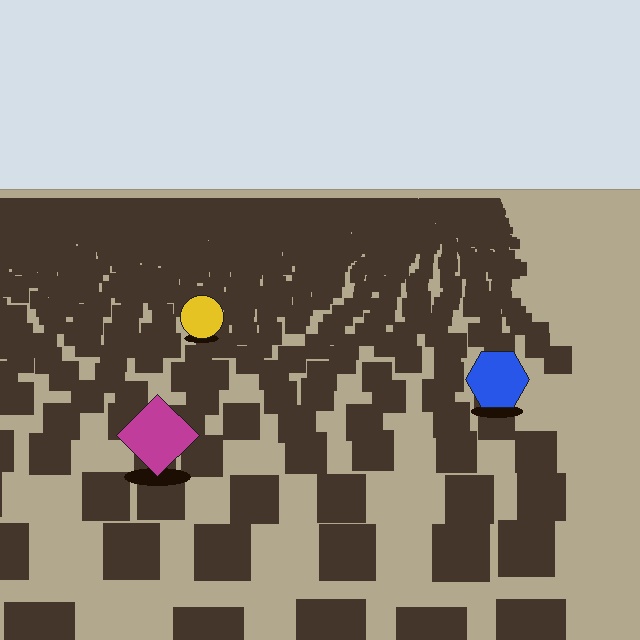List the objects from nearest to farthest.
From nearest to farthest: the magenta diamond, the blue hexagon, the yellow circle.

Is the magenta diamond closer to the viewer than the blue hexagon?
Yes. The magenta diamond is closer — you can tell from the texture gradient: the ground texture is coarser near it.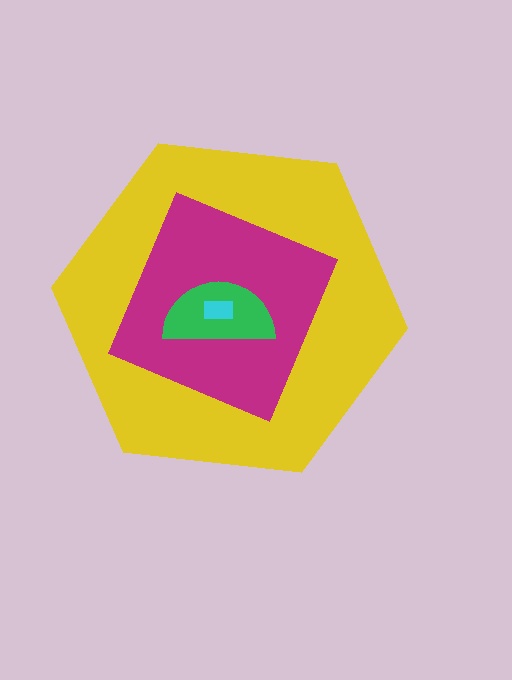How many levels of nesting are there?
4.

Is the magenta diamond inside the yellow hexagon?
Yes.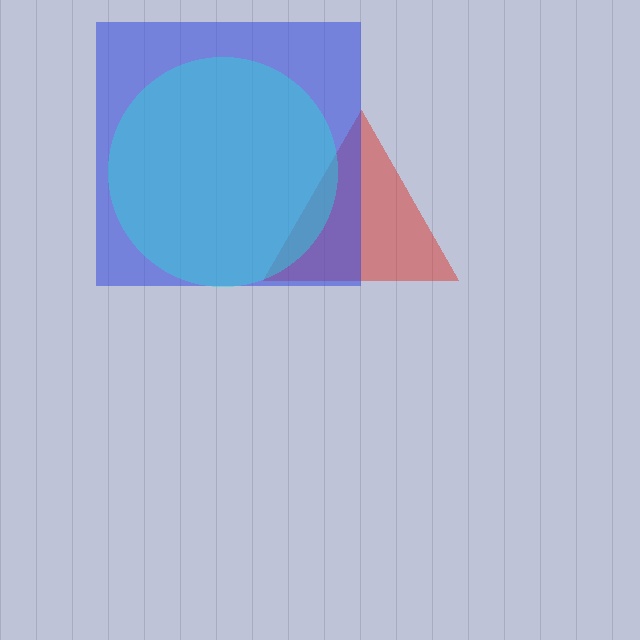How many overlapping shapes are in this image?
There are 3 overlapping shapes in the image.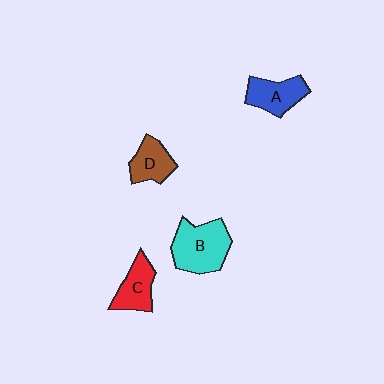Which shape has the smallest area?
Shape D (brown).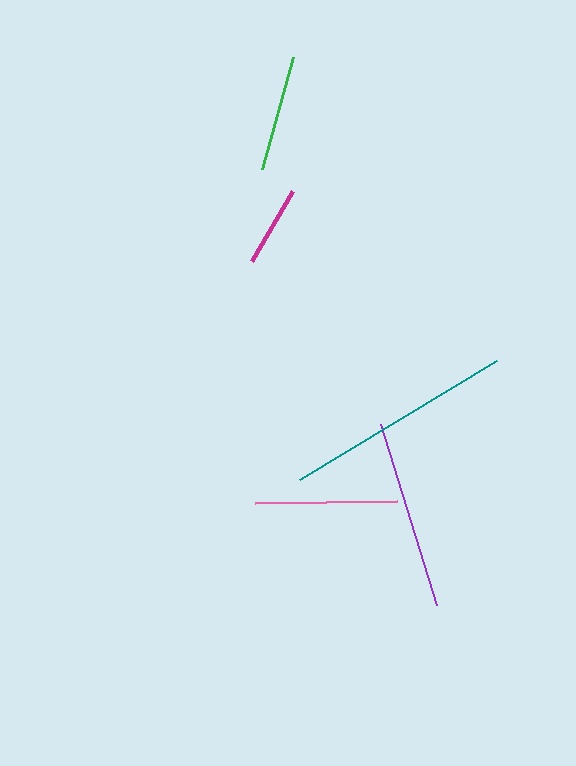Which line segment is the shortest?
The magenta line is the shortest at approximately 81 pixels.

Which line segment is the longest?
The teal line is the longest at approximately 231 pixels.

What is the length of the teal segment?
The teal segment is approximately 231 pixels long.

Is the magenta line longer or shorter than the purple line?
The purple line is longer than the magenta line.